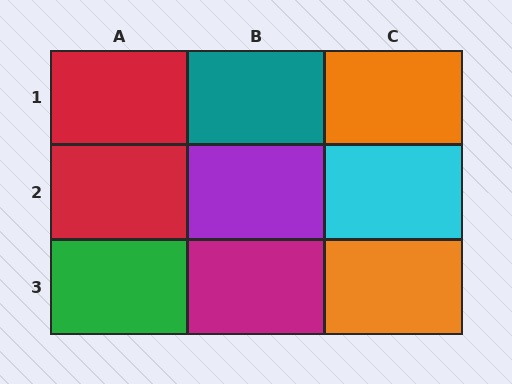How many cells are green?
1 cell is green.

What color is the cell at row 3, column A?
Green.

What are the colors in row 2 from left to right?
Red, purple, cyan.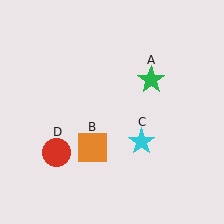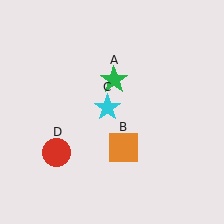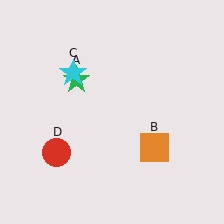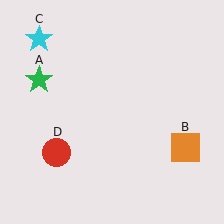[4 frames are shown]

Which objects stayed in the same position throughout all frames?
Red circle (object D) remained stationary.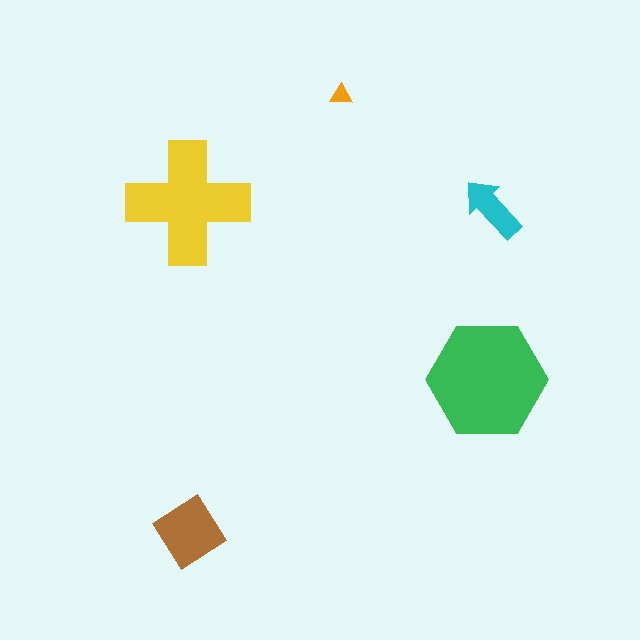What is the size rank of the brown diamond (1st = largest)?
3rd.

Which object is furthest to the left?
The yellow cross is leftmost.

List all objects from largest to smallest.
The green hexagon, the yellow cross, the brown diamond, the cyan arrow, the orange triangle.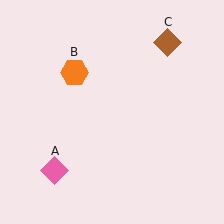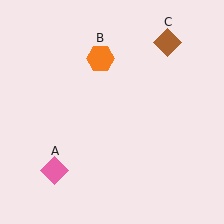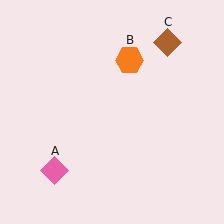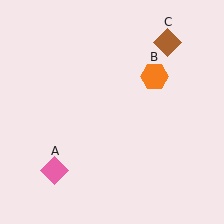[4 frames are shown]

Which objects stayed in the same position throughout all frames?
Pink diamond (object A) and brown diamond (object C) remained stationary.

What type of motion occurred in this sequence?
The orange hexagon (object B) rotated clockwise around the center of the scene.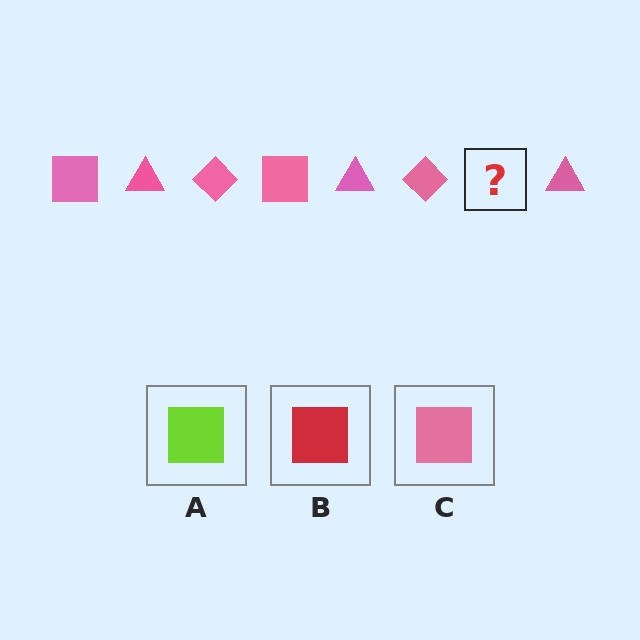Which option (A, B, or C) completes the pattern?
C.